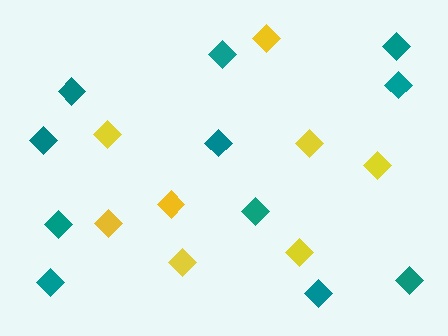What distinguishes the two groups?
There are 2 groups: one group of yellow diamonds (8) and one group of teal diamonds (11).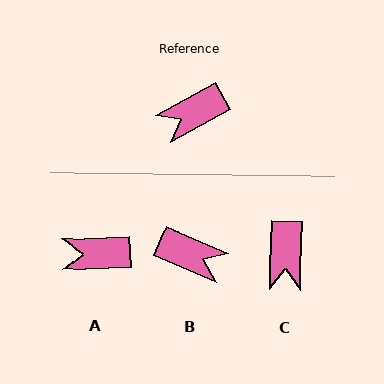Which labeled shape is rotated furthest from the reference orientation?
B, about 128 degrees away.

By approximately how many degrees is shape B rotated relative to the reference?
Approximately 128 degrees counter-clockwise.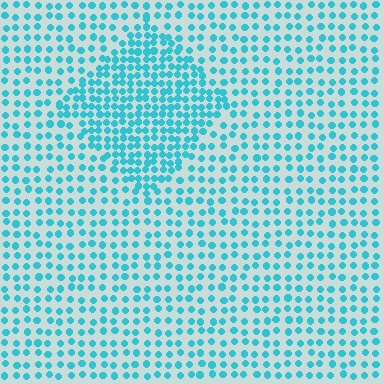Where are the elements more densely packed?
The elements are more densely packed inside the diamond boundary.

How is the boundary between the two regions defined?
The boundary is defined by a change in element density (approximately 1.9x ratio). All elements are the same color, size, and shape.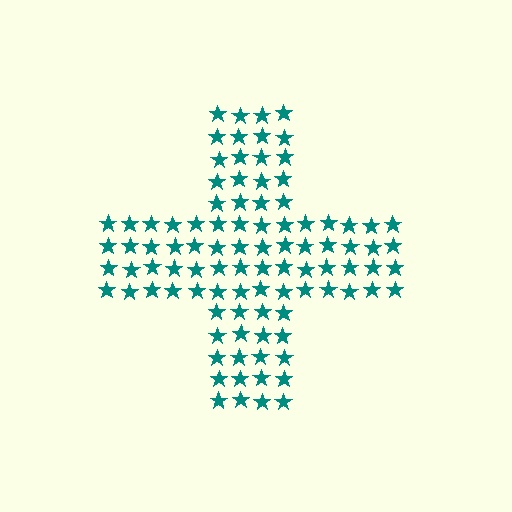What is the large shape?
The large shape is a cross.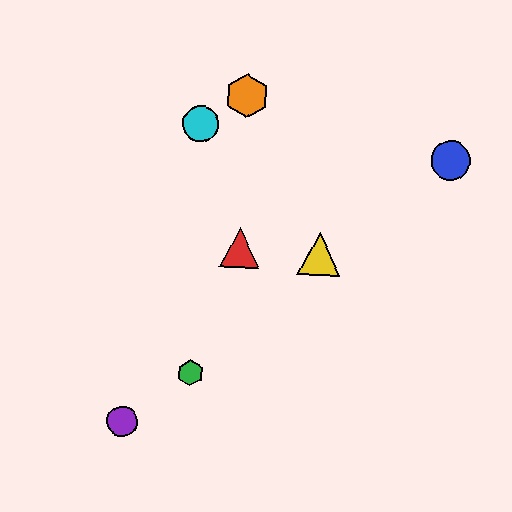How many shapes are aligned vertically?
2 shapes (the red triangle, the orange hexagon) are aligned vertically.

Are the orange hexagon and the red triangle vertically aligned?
Yes, both are at x≈247.